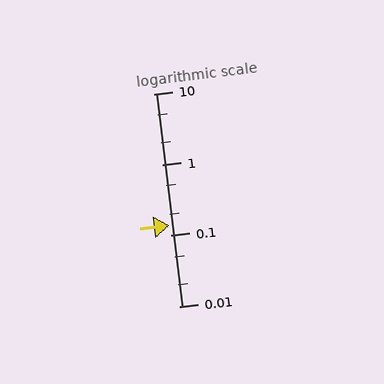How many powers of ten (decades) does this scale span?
The scale spans 3 decades, from 0.01 to 10.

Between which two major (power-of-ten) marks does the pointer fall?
The pointer is between 0.1 and 1.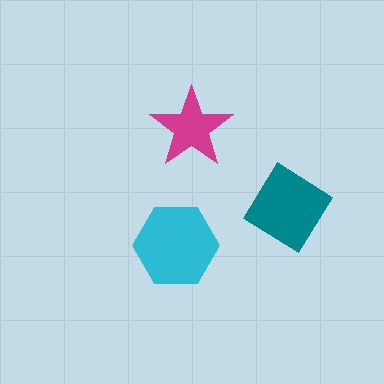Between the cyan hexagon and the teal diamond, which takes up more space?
The cyan hexagon.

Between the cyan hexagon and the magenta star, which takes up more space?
The cyan hexagon.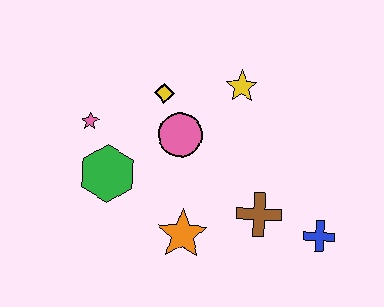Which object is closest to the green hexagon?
The pink star is closest to the green hexagon.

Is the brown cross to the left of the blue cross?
Yes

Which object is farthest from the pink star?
The blue cross is farthest from the pink star.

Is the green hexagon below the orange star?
No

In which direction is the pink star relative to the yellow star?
The pink star is to the left of the yellow star.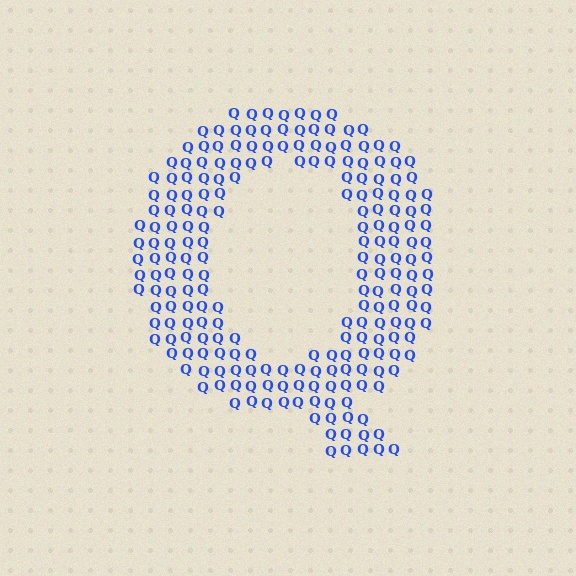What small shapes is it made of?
It is made of small letter Q's.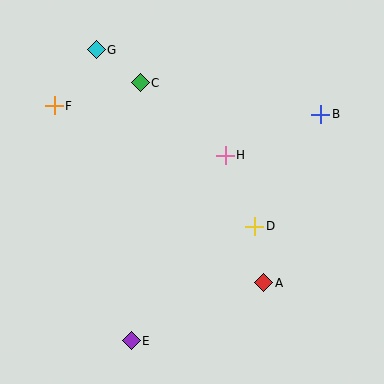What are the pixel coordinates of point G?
Point G is at (96, 50).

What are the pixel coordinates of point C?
Point C is at (140, 83).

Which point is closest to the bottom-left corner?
Point E is closest to the bottom-left corner.